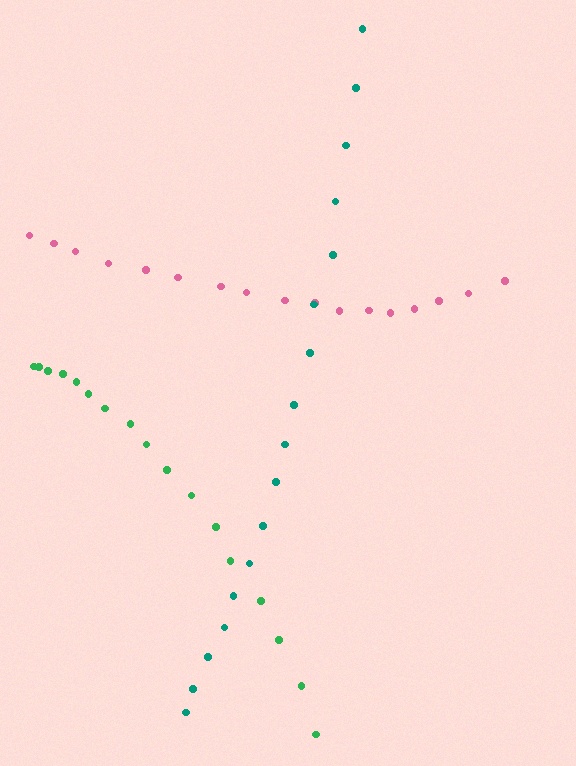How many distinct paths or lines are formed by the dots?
There are 3 distinct paths.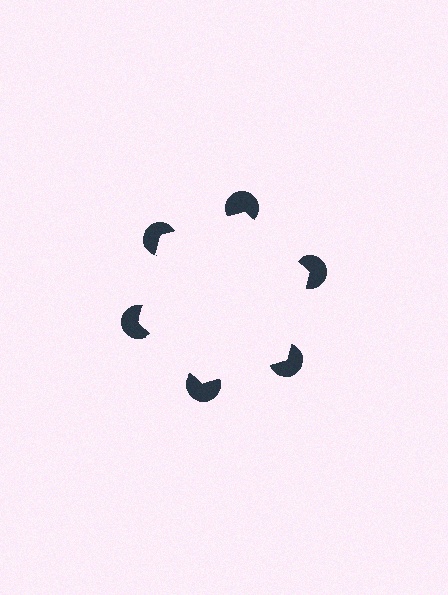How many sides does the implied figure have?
6 sides.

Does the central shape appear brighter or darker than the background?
It typically appears slightly brighter than the background, even though no actual brightness change is drawn.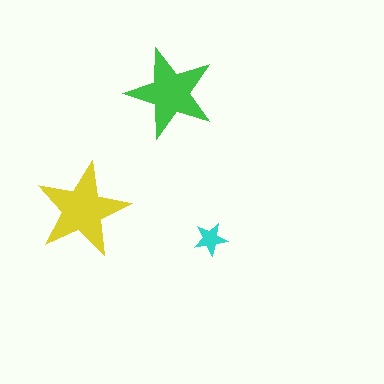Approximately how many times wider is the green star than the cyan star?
About 2.5 times wider.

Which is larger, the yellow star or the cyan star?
The yellow one.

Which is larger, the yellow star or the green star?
The yellow one.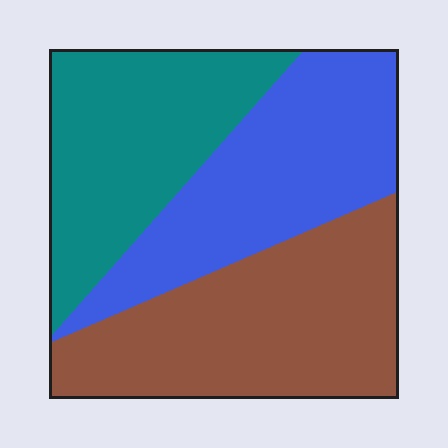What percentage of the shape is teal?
Teal takes up about one third (1/3) of the shape.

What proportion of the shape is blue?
Blue takes up between a quarter and a half of the shape.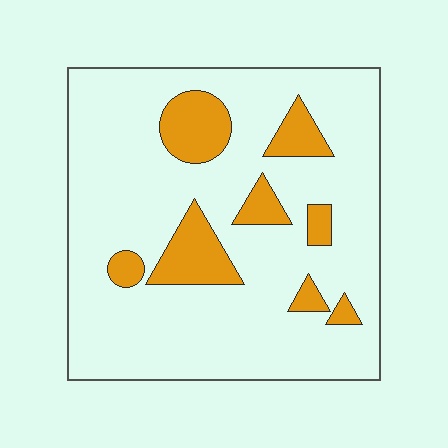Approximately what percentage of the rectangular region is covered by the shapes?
Approximately 15%.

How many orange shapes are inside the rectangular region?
8.